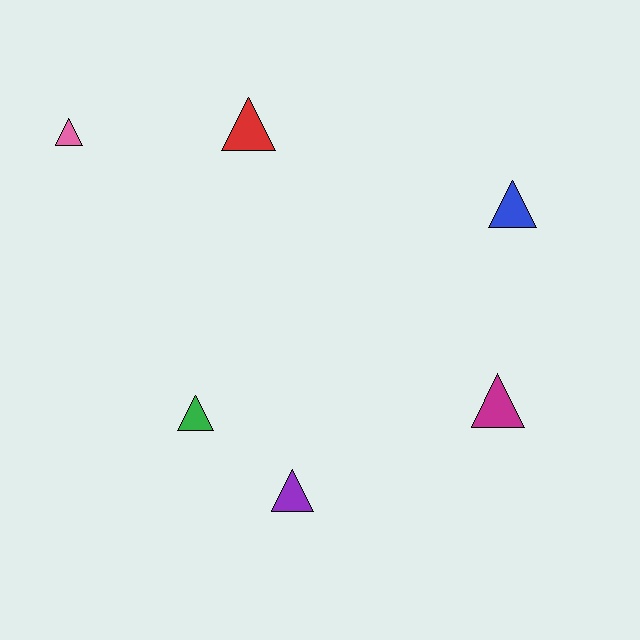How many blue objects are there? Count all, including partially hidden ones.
There is 1 blue object.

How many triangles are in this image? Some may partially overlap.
There are 6 triangles.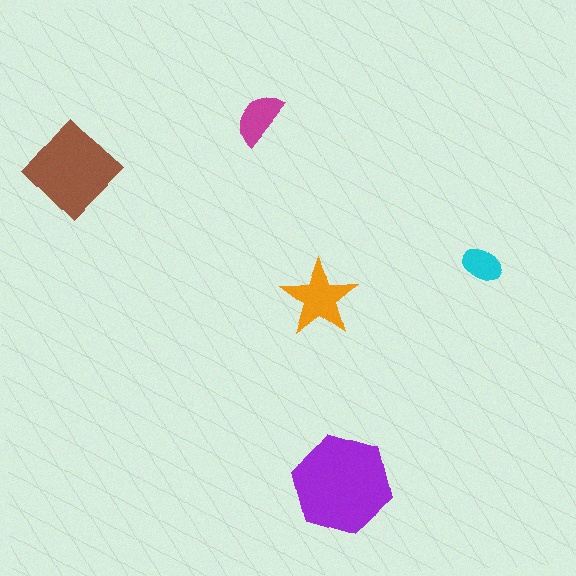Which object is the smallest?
The cyan ellipse.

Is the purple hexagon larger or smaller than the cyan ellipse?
Larger.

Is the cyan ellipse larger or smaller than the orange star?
Smaller.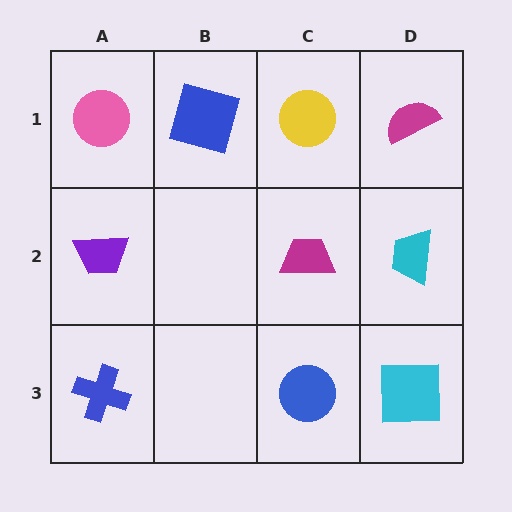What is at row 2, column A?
A purple trapezoid.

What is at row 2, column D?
A cyan trapezoid.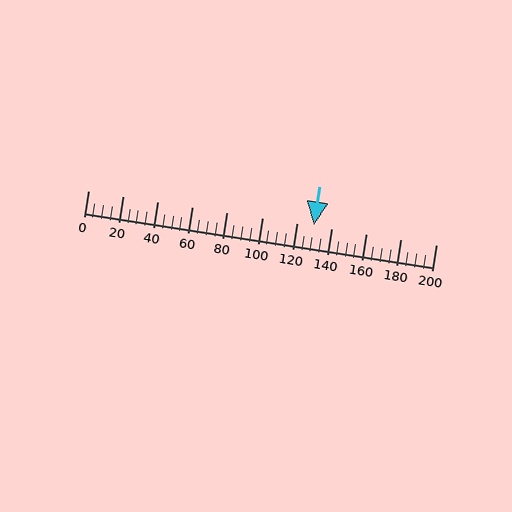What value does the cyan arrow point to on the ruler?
The cyan arrow points to approximately 130.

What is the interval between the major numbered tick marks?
The major tick marks are spaced 20 units apart.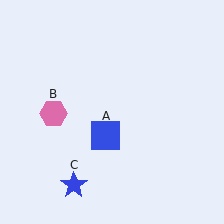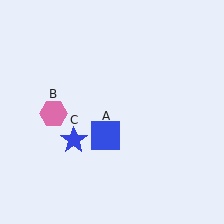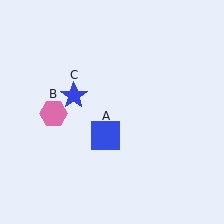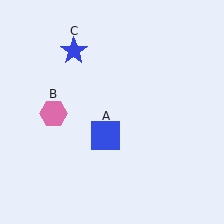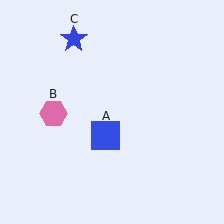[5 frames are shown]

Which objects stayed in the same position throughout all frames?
Blue square (object A) and pink hexagon (object B) remained stationary.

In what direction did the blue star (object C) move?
The blue star (object C) moved up.